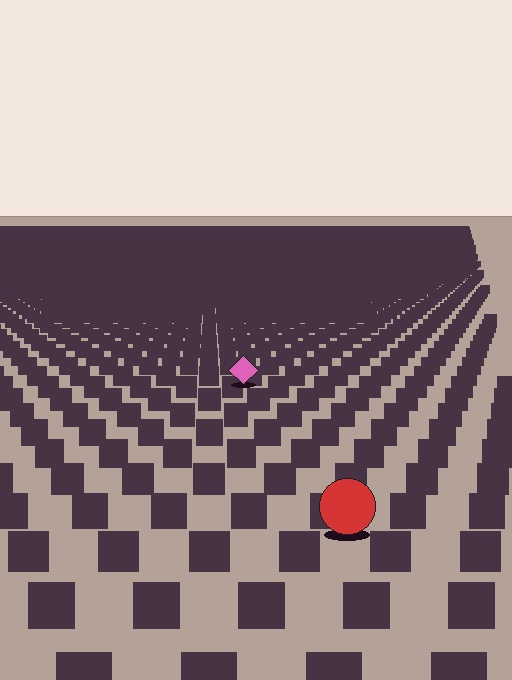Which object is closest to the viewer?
The red circle is closest. The texture marks near it are larger and more spread out.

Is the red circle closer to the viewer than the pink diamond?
Yes. The red circle is closer — you can tell from the texture gradient: the ground texture is coarser near it.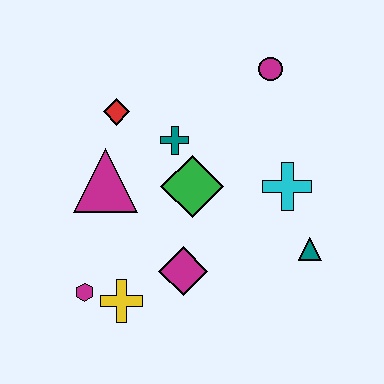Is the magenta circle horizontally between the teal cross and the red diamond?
No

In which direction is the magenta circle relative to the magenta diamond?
The magenta circle is above the magenta diamond.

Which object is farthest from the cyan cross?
The magenta hexagon is farthest from the cyan cross.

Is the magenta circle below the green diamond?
No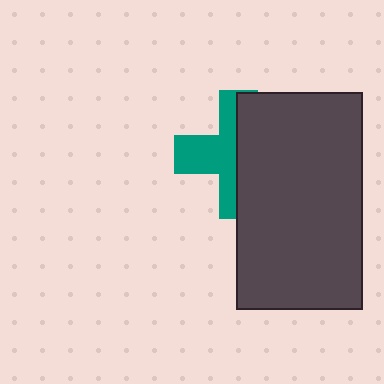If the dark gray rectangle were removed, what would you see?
You would see the complete teal cross.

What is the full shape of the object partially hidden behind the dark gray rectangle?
The partially hidden object is a teal cross.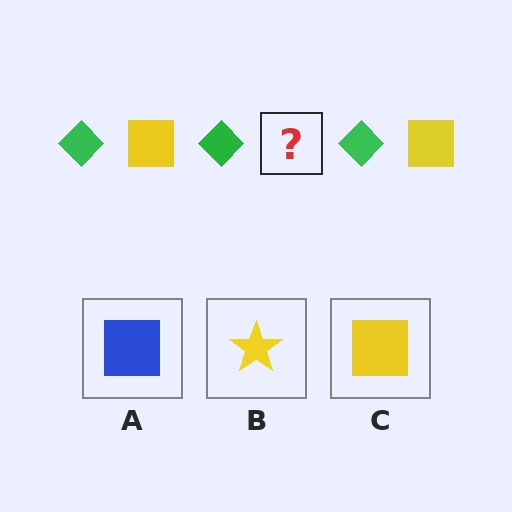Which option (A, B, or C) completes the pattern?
C.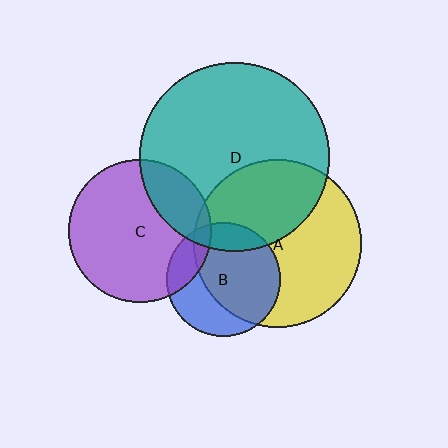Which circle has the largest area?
Circle D (teal).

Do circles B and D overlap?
Yes.